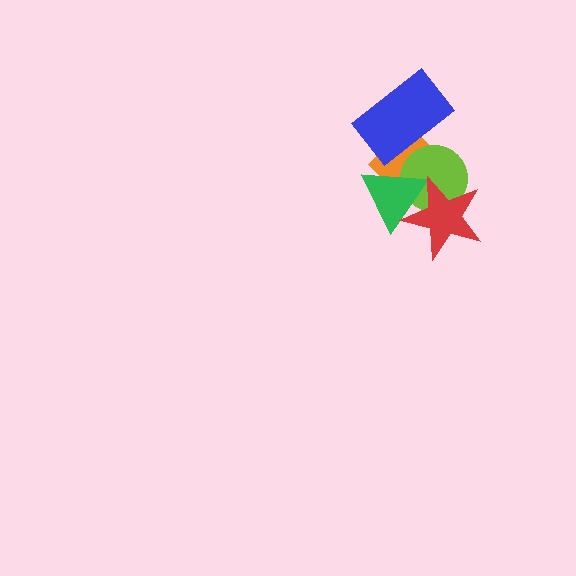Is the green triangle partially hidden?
Yes, it is partially covered by another shape.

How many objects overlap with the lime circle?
4 objects overlap with the lime circle.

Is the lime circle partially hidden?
Yes, it is partially covered by another shape.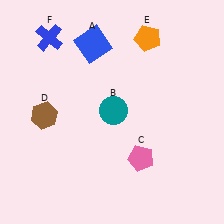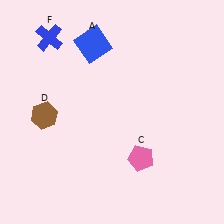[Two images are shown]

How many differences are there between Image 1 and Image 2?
There are 2 differences between the two images.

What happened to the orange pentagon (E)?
The orange pentagon (E) was removed in Image 2. It was in the top-right area of Image 1.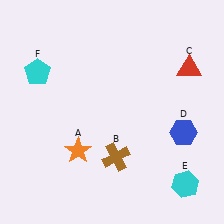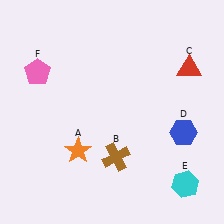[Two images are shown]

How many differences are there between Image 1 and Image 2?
There is 1 difference between the two images.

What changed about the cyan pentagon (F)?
In Image 1, F is cyan. In Image 2, it changed to pink.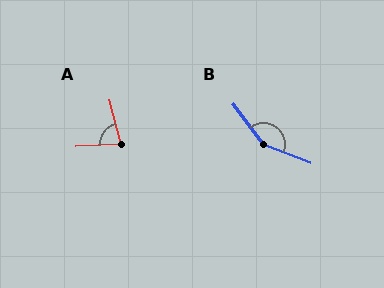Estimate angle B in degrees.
Approximately 148 degrees.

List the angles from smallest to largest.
A (78°), B (148°).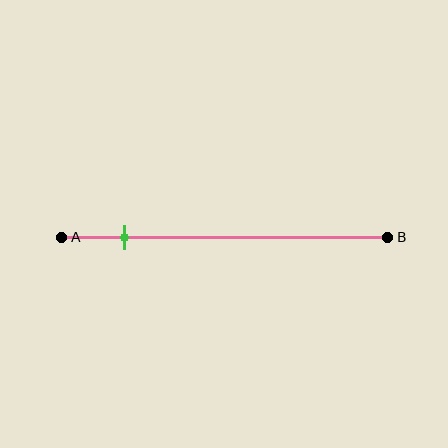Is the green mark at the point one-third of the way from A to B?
No, the mark is at about 20% from A, not at the 33% one-third point.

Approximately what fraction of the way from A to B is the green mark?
The green mark is approximately 20% of the way from A to B.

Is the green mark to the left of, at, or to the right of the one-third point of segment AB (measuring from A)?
The green mark is to the left of the one-third point of segment AB.